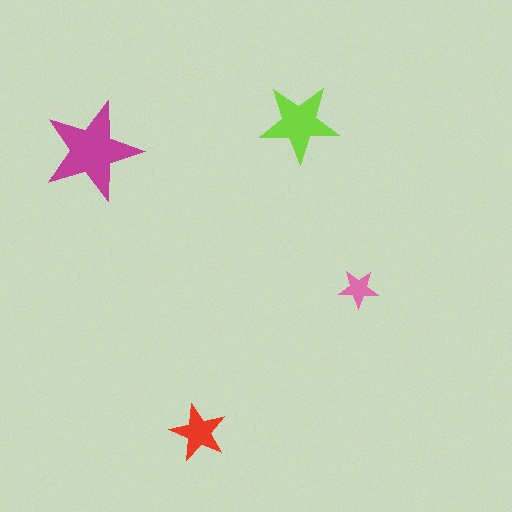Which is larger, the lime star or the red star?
The lime one.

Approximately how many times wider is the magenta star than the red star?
About 2 times wider.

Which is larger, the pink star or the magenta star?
The magenta one.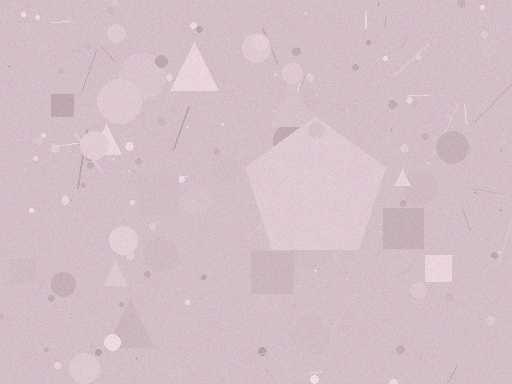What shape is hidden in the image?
A pentagon is hidden in the image.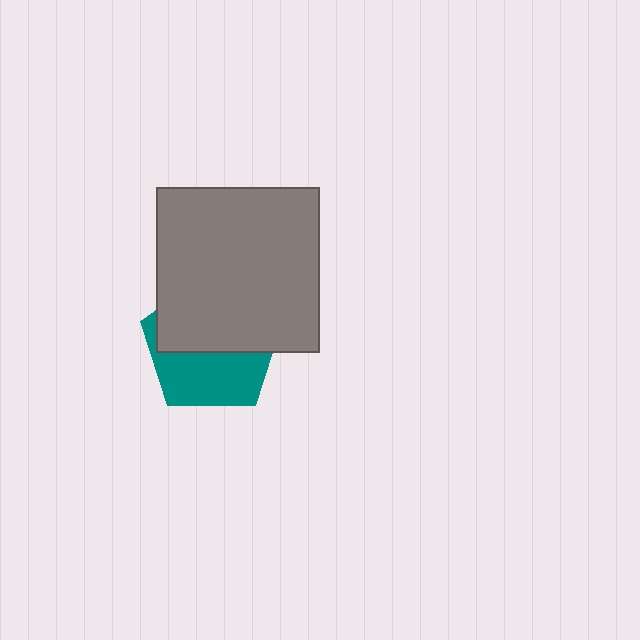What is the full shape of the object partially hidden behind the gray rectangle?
The partially hidden object is a teal pentagon.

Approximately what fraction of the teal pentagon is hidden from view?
Roughly 56% of the teal pentagon is hidden behind the gray rectangle.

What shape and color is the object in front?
The object in front is a gray rectangle.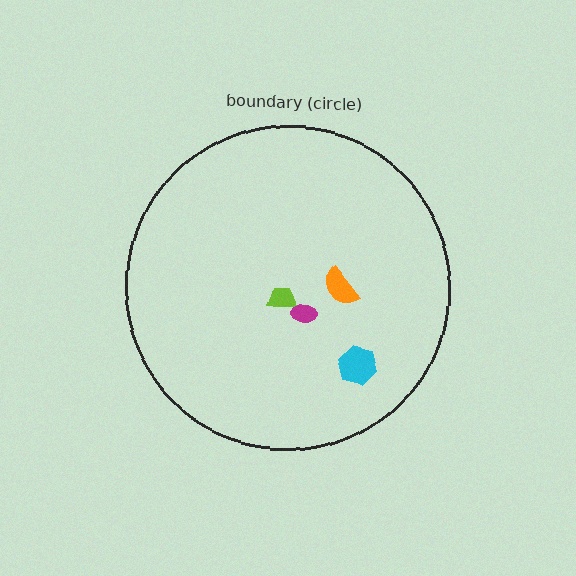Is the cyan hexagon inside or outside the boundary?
Inside.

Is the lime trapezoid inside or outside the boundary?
Inside.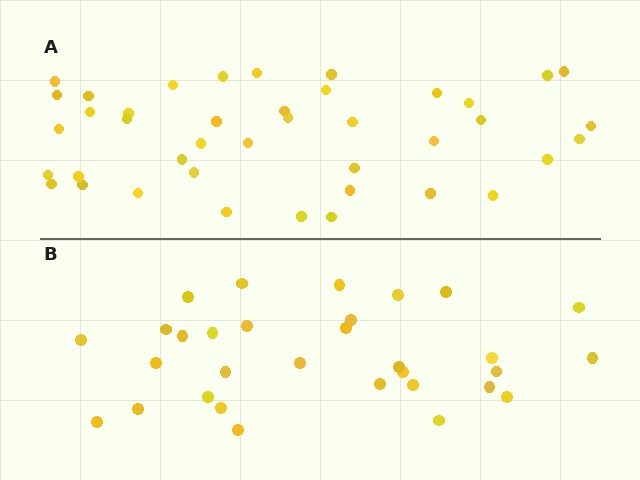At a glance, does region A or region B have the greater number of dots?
Region A (the top region) has more dots.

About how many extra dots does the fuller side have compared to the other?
Region A has roughly 10 or so more dots than region B.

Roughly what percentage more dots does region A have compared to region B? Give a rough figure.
About 30% more.